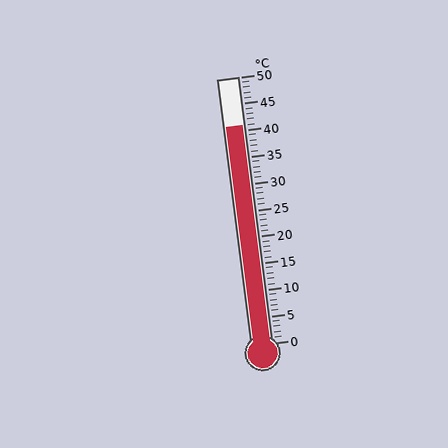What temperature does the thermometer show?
The thermometer shows approximately 41°C.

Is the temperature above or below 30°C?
The temperature is above 30°C.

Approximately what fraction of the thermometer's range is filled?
The thermometer is filled to approximately 80% of its range.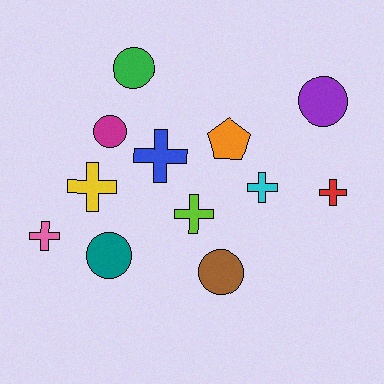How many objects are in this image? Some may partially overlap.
There are 12 objects.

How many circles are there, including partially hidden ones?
There are 5 circles.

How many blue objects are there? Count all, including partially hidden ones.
There is 1 blue object.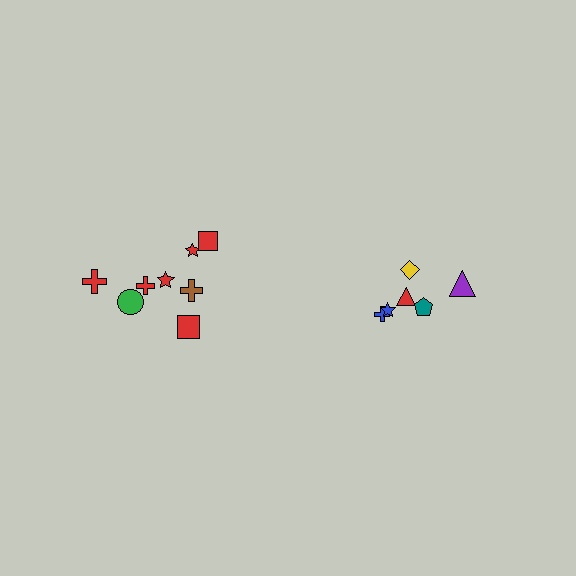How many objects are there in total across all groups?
There are 14 objects.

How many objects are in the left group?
There are 8 objects.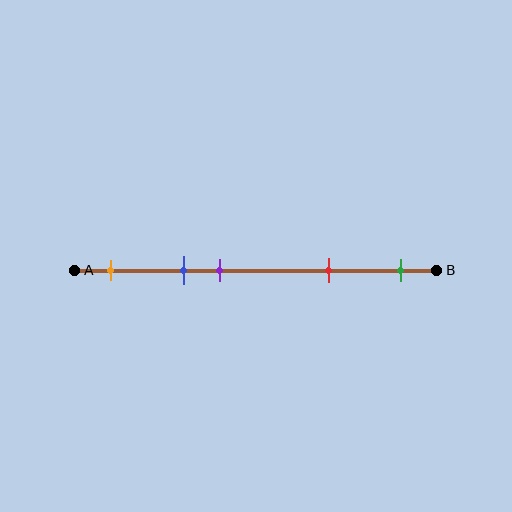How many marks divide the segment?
There are 5 marks dividing the segment.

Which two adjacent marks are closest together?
The blue and purple marks are the closest adjacent pair.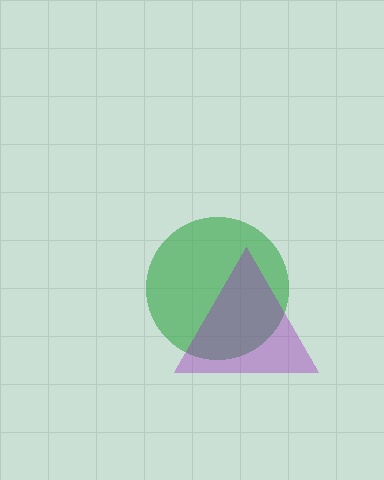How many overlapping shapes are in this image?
There are 2 overlapping shapes in the image.